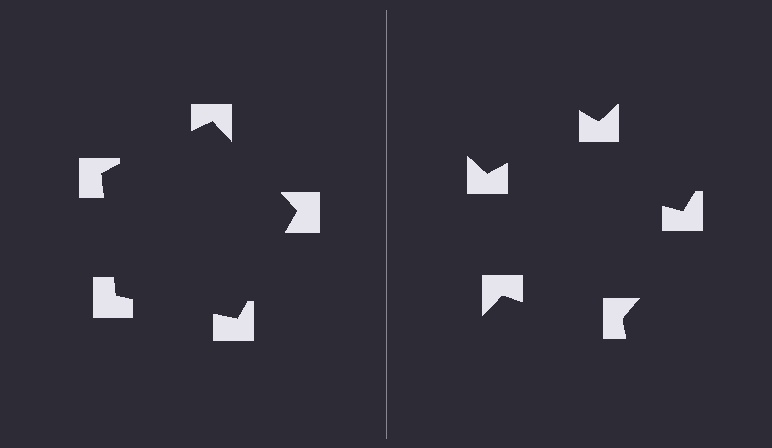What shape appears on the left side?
An illusory pentagon.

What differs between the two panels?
The notched squares are positioned identically on both sides; only the wedge orientations differ. On the left they align to a pentagon; on the right they are misaligned.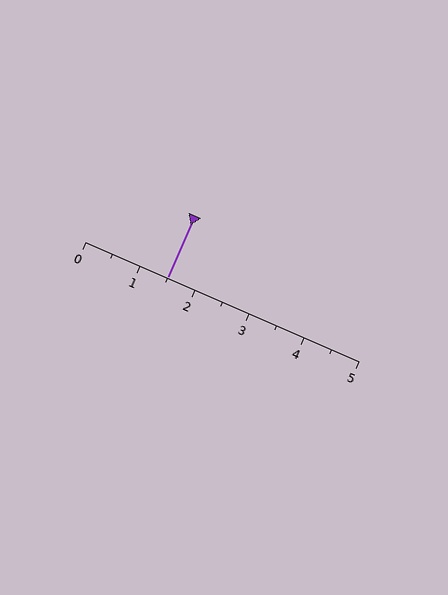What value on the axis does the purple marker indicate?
The marker indicates approximately 1.5.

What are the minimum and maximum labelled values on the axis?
The axis runs from 0 to 5.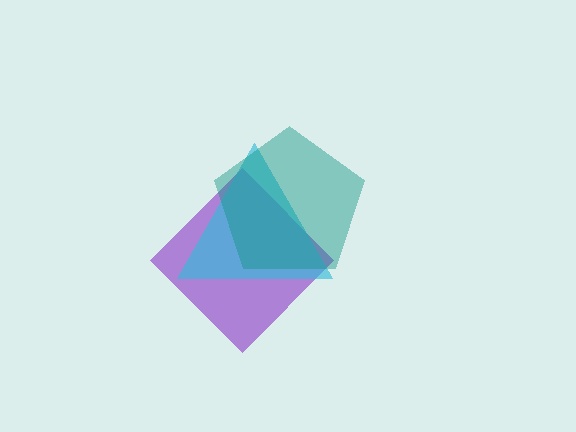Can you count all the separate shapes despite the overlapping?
Yes, there are 3 separate shapes.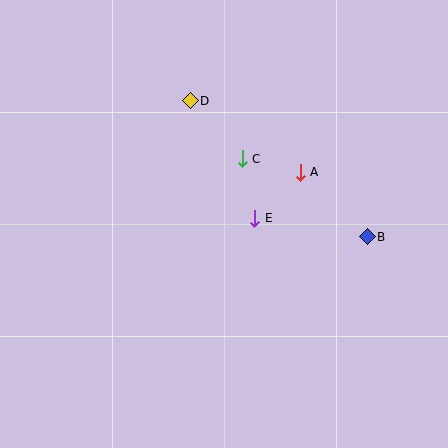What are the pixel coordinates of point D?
Point D is at (190, 101).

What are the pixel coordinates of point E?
Point E is at (255, 218).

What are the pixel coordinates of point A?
Point A is at (300, 172).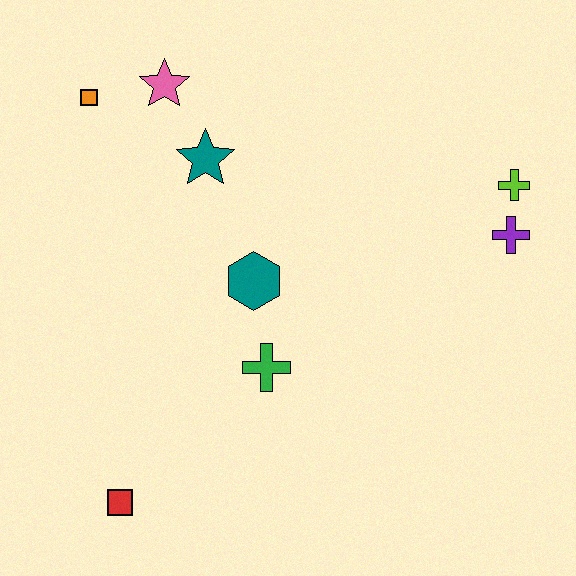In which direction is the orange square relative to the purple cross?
The orange square is to the left of the purple cross.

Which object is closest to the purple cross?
The lime cross is closest to the purple cross.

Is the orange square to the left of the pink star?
Yes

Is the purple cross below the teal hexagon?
No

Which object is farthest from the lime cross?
The red square is farthest from the lime cross.